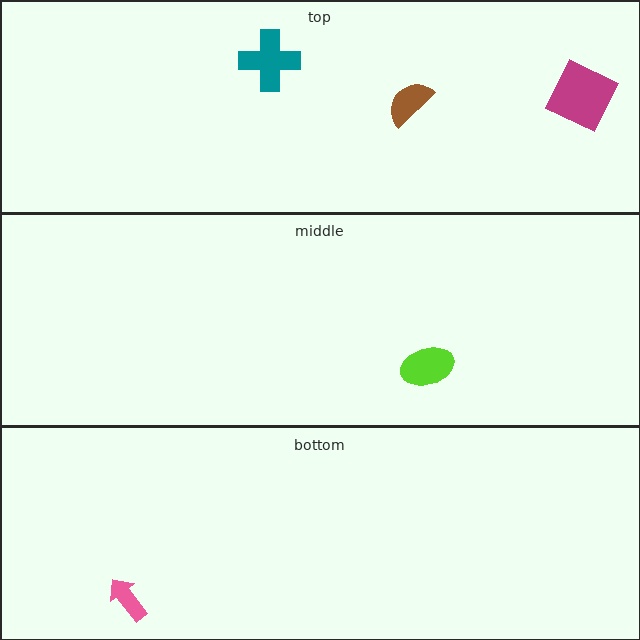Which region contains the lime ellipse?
The middle region.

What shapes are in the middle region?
The lime ellipse.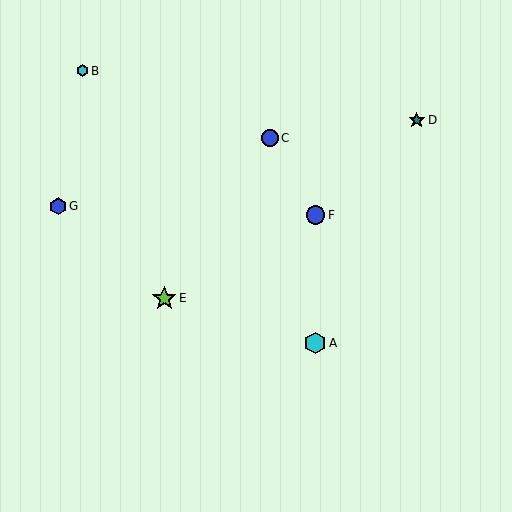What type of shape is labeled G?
Shape G is a blue hexagon.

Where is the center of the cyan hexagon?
The center of the cyan hexagon is at (315, 343).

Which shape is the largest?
The lime star (labeled E) is the largest.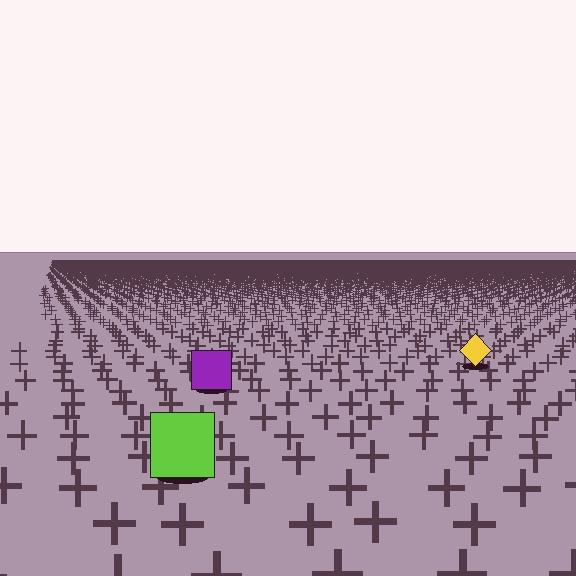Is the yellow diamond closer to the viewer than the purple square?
No. The purple square is closer — you can tell from the texture gradient: the ground texture is coarser near it.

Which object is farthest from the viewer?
The yellow diamond is farthest from the viewer. It appears smaller and the ground texture around it is denser.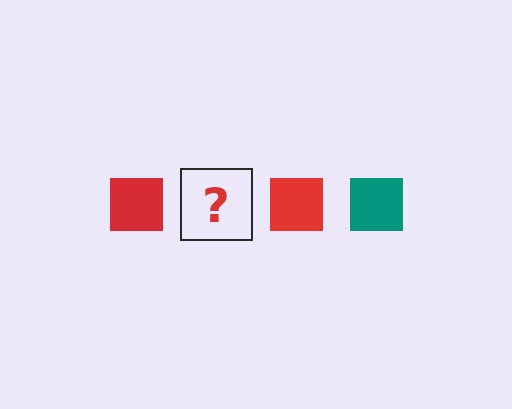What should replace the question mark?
The question mark should be replaced with a teal square.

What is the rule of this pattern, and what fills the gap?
The rule is that the pattern cycles through red, teal squares. The gap should be filled with a teal square.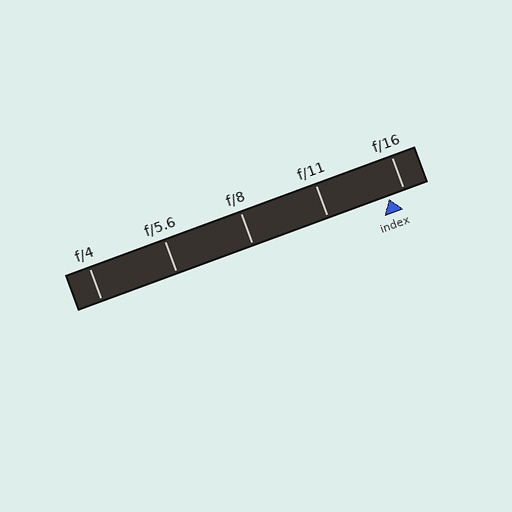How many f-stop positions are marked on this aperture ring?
There are 5 f-stop positions marked.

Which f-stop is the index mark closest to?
The index mark is closest to f/16.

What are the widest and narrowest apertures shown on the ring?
The widest aperture shown is f/4 and the narrowest is f/16.